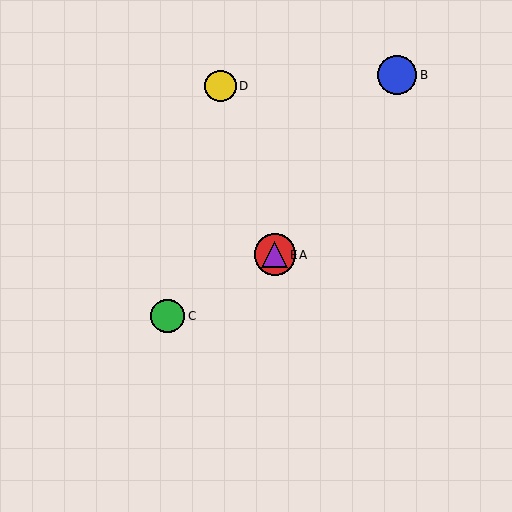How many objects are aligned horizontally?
2 objects (A, E) are aligned horizontally.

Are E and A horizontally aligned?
Yes, both are at y≈255.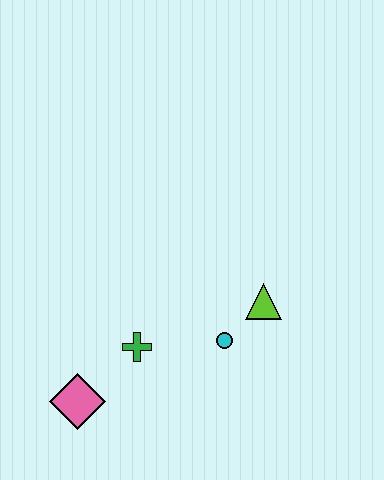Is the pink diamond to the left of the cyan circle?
Yes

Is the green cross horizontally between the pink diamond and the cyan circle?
Yes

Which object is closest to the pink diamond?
The green cross is closest to the pink diamond.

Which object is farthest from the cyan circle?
The pink diamond is farthest from the cyan circle.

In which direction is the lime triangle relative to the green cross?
The lime triangle is to the right of the green cross.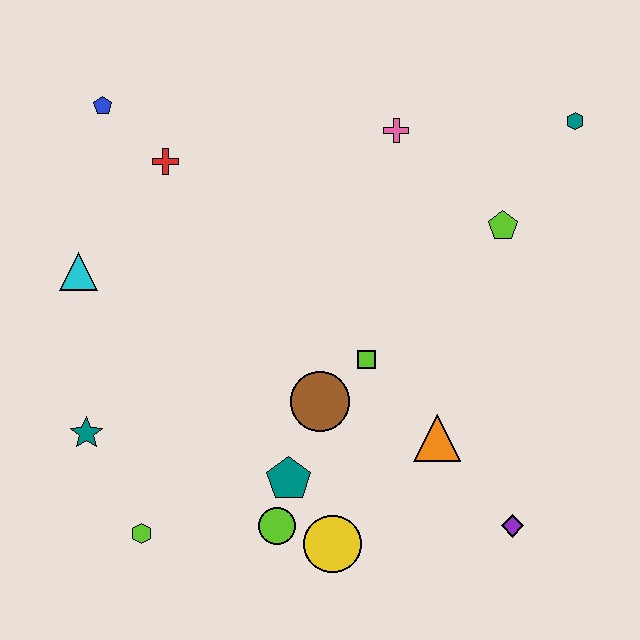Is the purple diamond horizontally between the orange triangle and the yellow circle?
No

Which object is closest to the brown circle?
The lime square is closest to the brown circle.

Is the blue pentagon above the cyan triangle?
Yes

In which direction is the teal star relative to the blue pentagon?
The teal star is below the blue pentagon.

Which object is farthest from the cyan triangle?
The teal hexagon is farthest from the cyan triangle.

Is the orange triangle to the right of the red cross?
Yes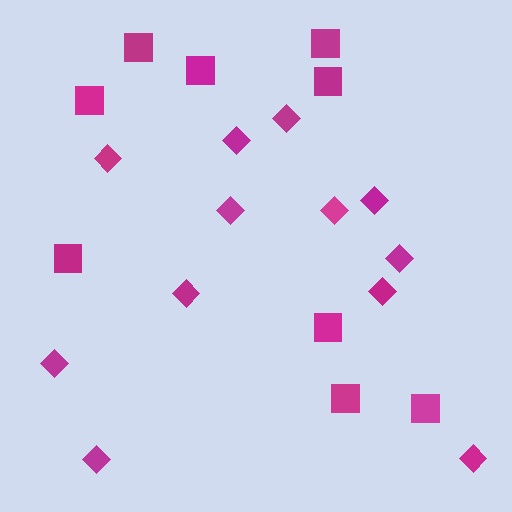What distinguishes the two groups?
There are 2 groups: one group of diamonds (12) and one group of squares (9).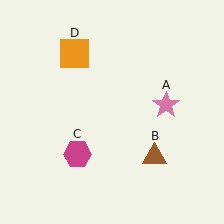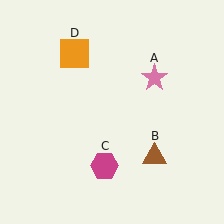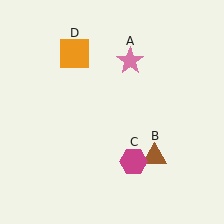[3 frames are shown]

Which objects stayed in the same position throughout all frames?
Brown triangle (object B) and orange square (object D) remained stationary.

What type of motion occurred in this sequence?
The pink star (object A), magenta hexagon (object C) rotated counterclockwise around the center of the scene.